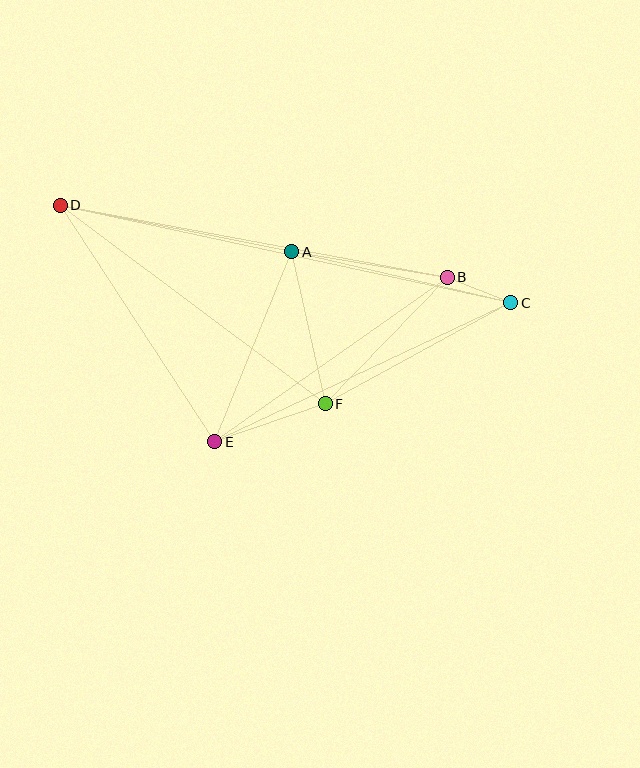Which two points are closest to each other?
Points B and C are closest to each other.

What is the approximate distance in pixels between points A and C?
The distance between A and C is approximately 225 pixels.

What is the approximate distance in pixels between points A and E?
The distance between A and E is approximately 205 pixels.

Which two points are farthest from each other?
Points C and D are farthest from each other.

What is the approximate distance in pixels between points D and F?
The distance between D and F is approximately 331 pixels.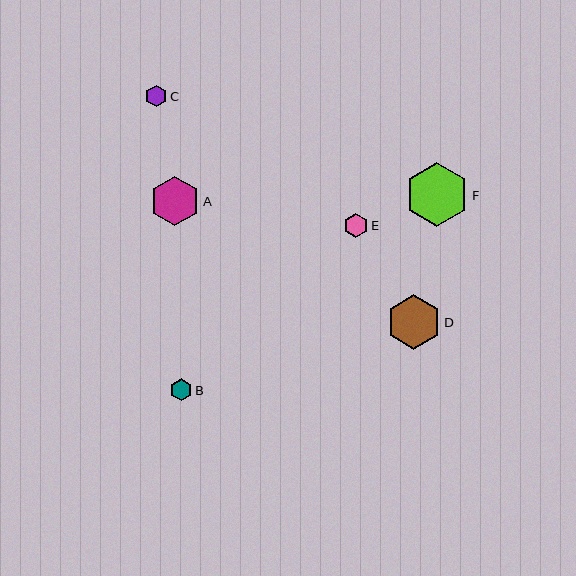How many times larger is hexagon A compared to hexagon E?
Hexagon A is approximately 2.1 times the size of hexagon E.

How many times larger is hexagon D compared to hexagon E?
Hexagon D is approximately 2.3 times the size of hexagon E.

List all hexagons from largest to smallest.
From largest to smallest: F, D, A, E, B, C.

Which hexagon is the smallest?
Hexagon C is the smallest with a size of approximately 21 pixels.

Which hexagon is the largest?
Hexagon F is the largest with a size of approximately 64 pixels.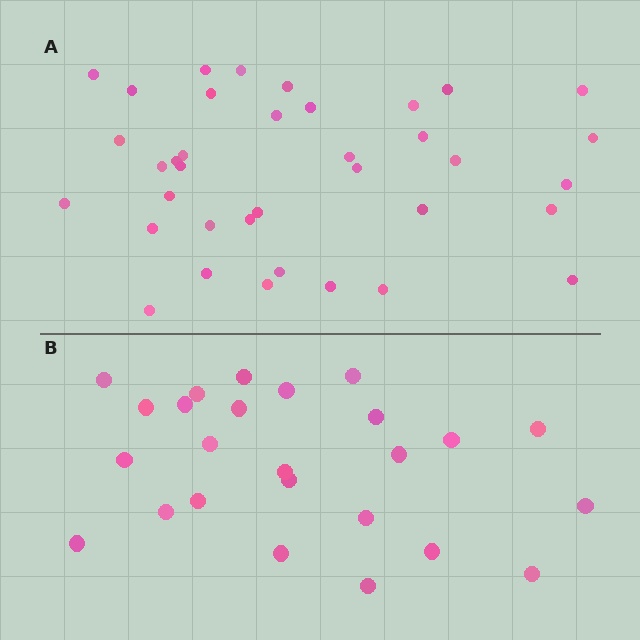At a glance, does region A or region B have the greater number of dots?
Region A (the top region) has more dots.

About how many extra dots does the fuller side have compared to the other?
Region A has roughly 12 or so more dots than region B.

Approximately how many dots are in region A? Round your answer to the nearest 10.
About 40 dots. (The exact count is 37, which rounds to 40.)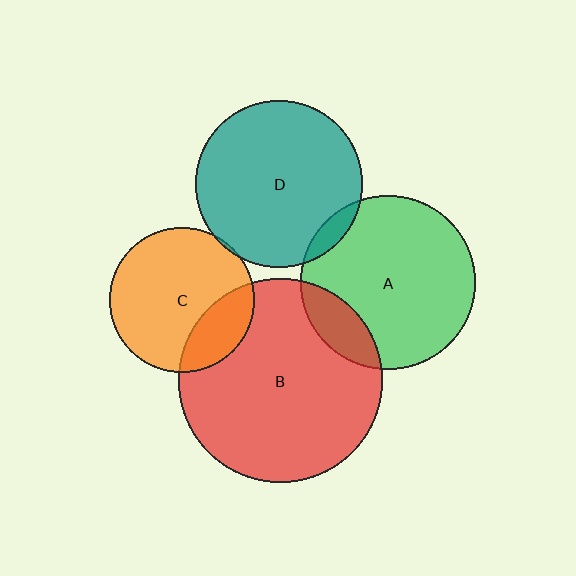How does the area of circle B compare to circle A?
Approximately 1.4 times.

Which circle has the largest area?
Circle B (red).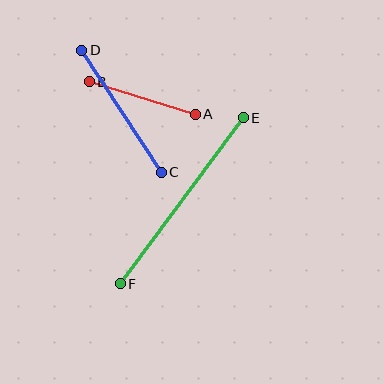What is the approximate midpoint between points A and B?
The midpoint is at approximately (142, 98) pixels.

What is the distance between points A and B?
The distance is approximately 111 pixels.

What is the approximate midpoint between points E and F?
The midpoint is at approximately (182, 201) pixels.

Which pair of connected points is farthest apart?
Points E and F are farthest apart.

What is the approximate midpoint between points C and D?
The midpoint is at approximately (121, 111) pixels.